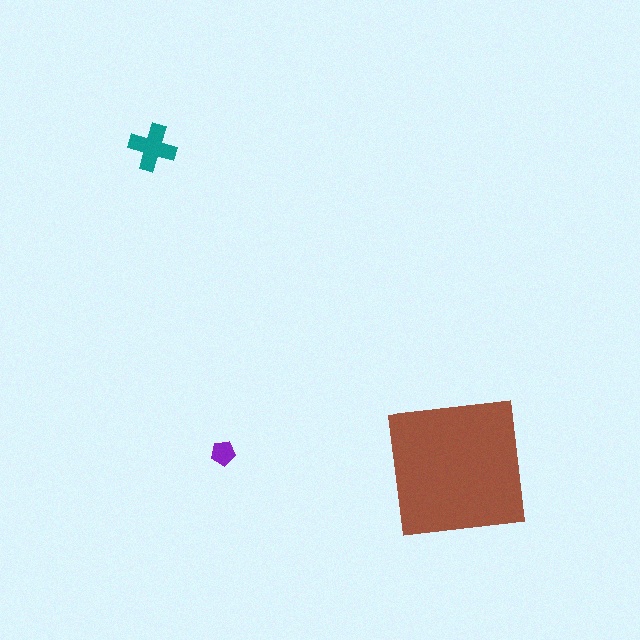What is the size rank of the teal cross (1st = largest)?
2nd.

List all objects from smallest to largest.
The purple pentagon, the teal cross, the brown square.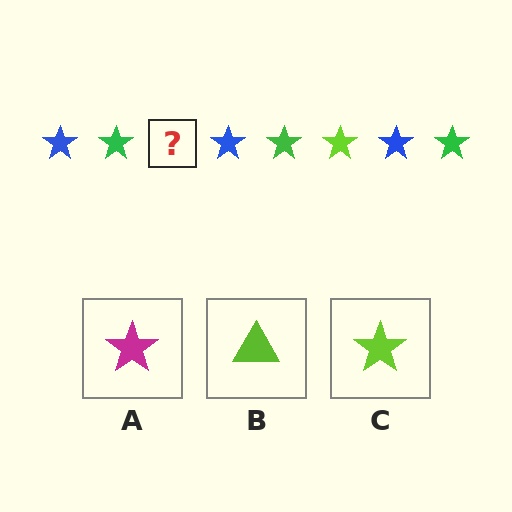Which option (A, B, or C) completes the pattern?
C.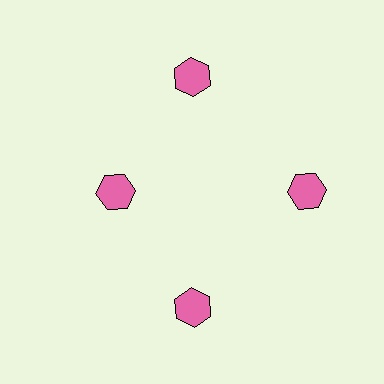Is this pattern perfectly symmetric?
No. The 4 pink hexagons are arranged in a ring, but one element near the 9 o'clock position is pulled inward toward the center, breaking the 4-fold rotational symmetry.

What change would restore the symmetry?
The symmetry would be restored by moving it outward, back onto the ring so that all 4 hexagons sit at equal angles and equal distance from the center.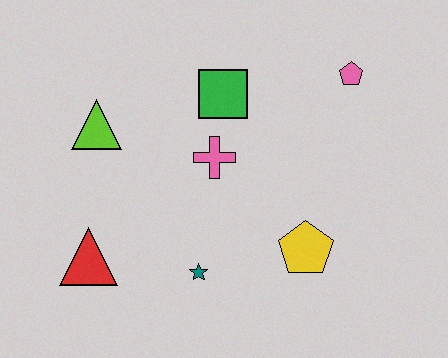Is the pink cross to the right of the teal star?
Yes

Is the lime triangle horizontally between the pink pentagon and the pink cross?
No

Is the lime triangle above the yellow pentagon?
Yes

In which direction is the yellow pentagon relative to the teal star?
The yellow pentagon is to the right of the teal star.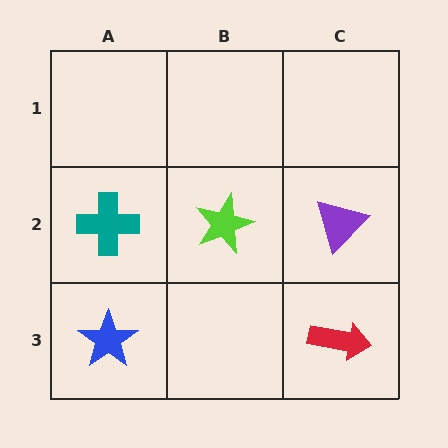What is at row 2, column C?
A purple triangle.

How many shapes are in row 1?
0 shapes.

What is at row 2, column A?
A teal cross.